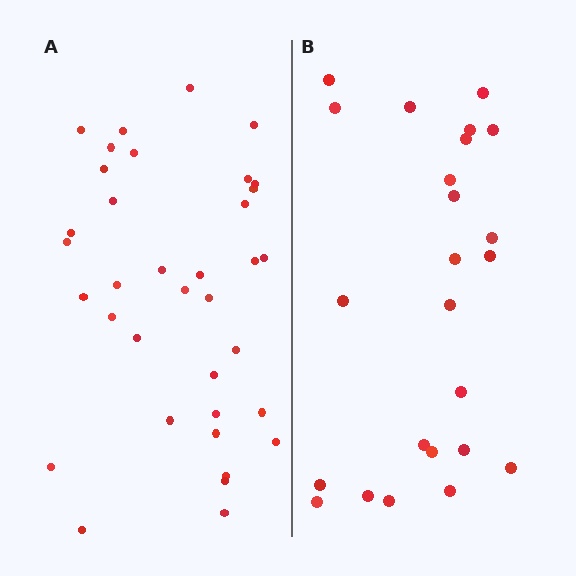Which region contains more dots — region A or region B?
Region A (the left region) has more dots.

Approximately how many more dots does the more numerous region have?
Region A has roughly 12 or so more dots than region B.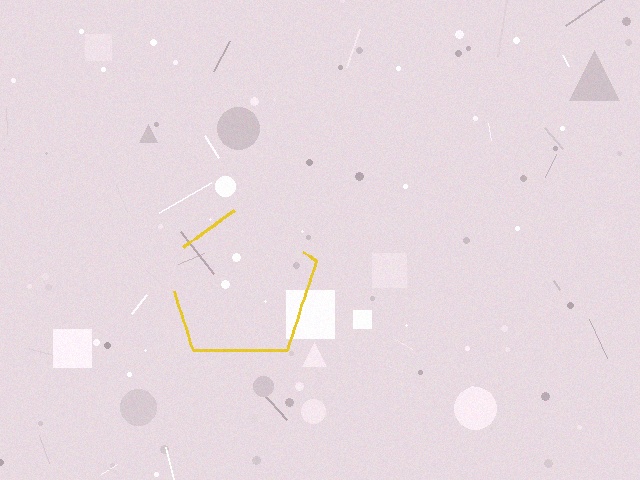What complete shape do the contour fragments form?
The contour fragments form a pentagon.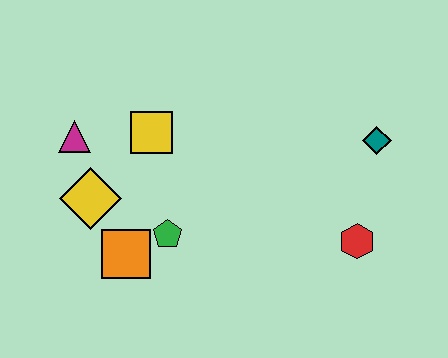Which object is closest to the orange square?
The green pentagon is closest to the orange square.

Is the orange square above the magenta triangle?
No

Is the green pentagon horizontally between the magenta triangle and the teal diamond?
Yes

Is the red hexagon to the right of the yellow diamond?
Yes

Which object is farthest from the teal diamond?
The magenta triangle is farthest from the teal diamond.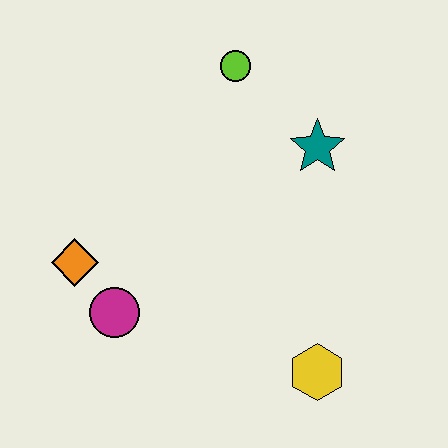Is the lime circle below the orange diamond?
No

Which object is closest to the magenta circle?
The orange diamond is closest to the magenta circle.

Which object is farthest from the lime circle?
The yellow hexagon is farthest from the lime circle.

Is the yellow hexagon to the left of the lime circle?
No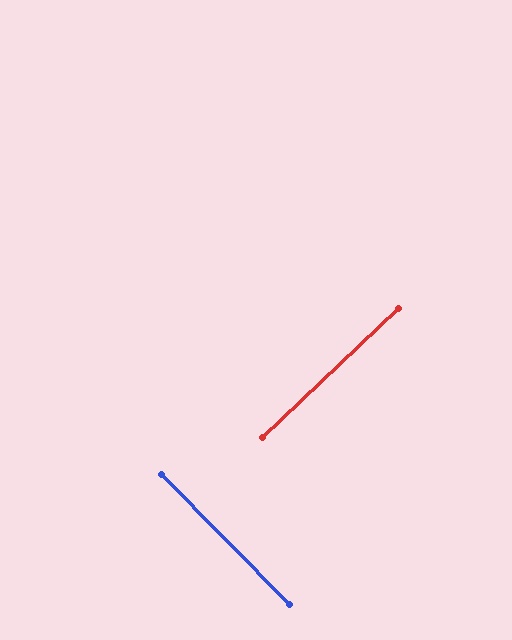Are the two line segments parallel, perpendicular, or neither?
Perpendicular — they meet at approximately 89°.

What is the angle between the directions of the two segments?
Approximately 89 degrees.